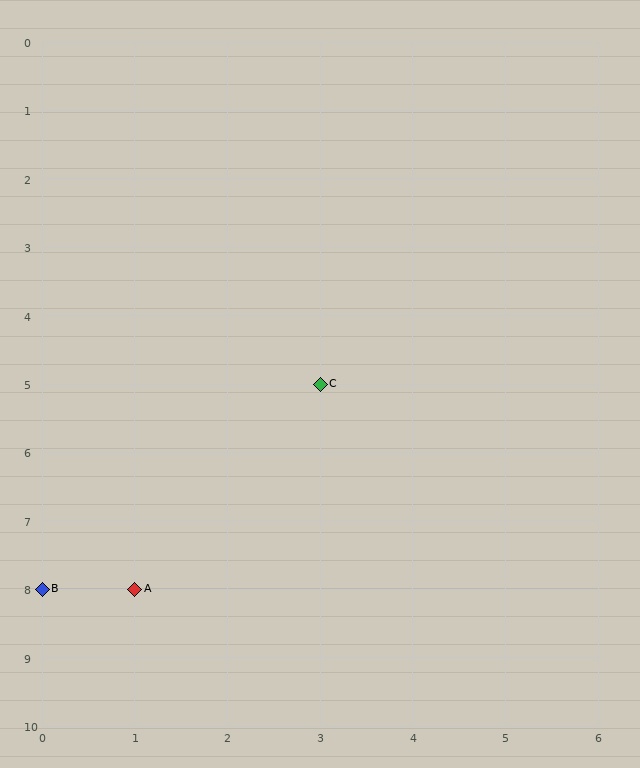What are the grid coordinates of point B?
Point B is at grid coordinates (0, 8).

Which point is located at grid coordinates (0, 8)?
Point B is at (0, 8).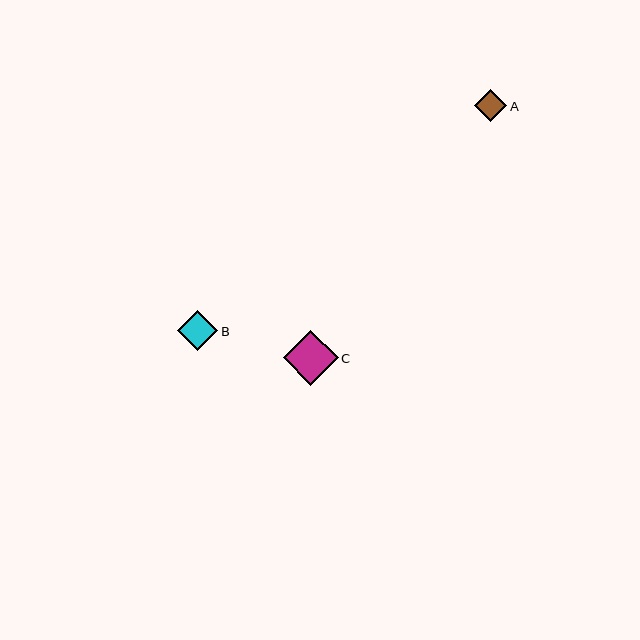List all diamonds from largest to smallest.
From largest to smallest: C, B, A.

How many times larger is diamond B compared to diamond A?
Diamond B is approximately 1.2 times the size of diamond A.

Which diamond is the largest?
Diamond C is the largest with a size of approximately 55 pixels.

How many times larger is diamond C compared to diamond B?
Diamond C is approximately 1.4 times the size of diamond B.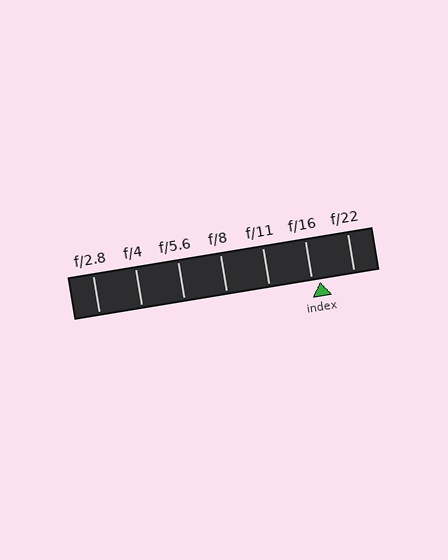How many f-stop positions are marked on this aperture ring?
There are 7 f-stop positions marked.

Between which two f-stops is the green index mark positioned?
The index mark is between f/16 and f/22.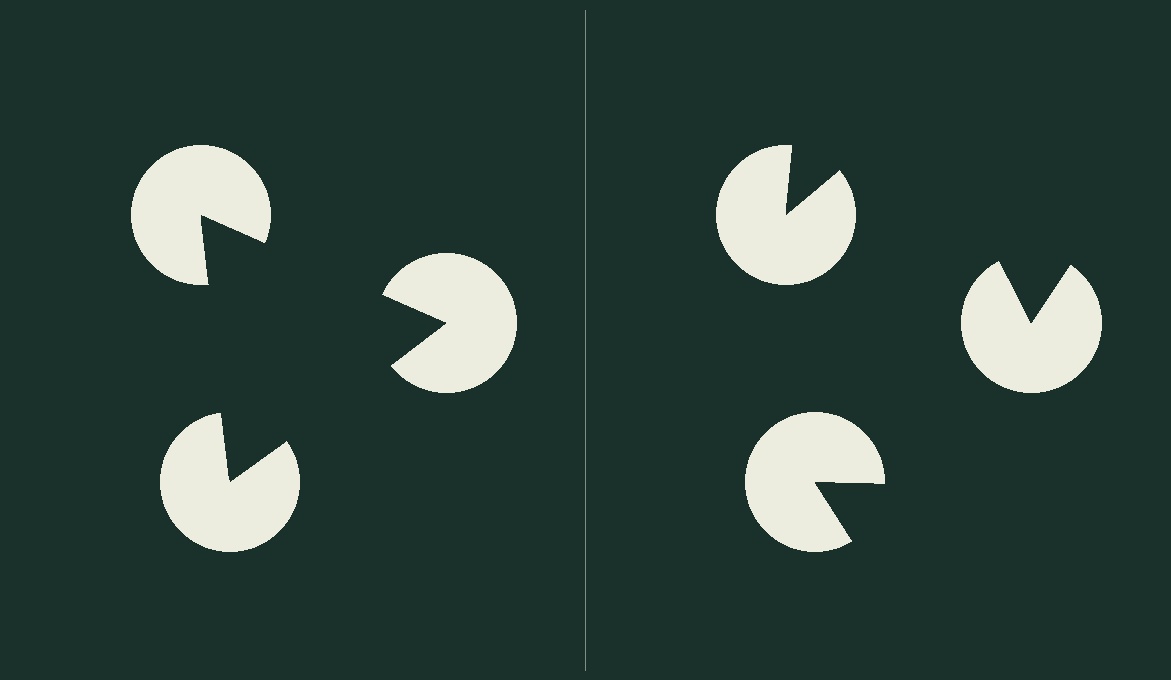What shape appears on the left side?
An illusory triangle.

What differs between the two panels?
The pac-man discs are positioned identically on both sides; only the wedge orientations differ. On the left they align to a triangle; on the right they are misaligned.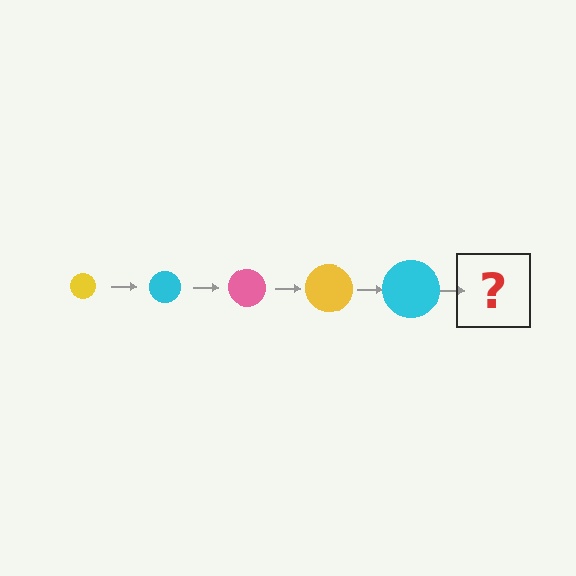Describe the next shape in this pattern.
It should be a pink circle, larger than the previous one.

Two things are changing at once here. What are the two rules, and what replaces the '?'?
The two rules are that the circle grows larger each step and the color cycles through yellow, cyan, and pink. The '?' should be a pink circle, larger than the previous one.